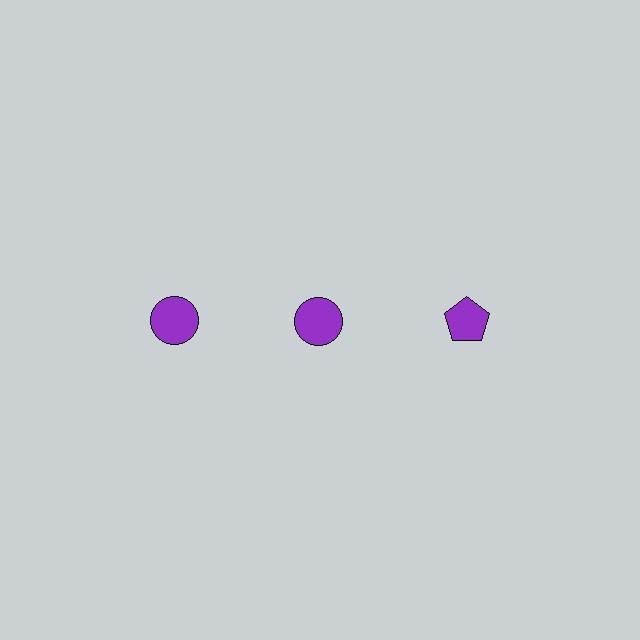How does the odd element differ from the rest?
It has a different shape: pentagon instead of circle.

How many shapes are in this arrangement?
There are 3 shapes arranged in a grid pattern.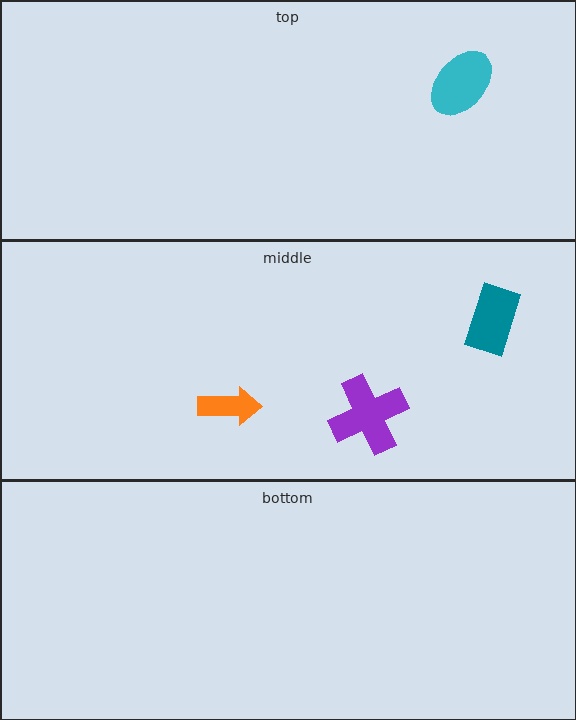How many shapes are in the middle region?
3.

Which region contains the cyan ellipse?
The top region.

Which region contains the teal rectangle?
The middle region.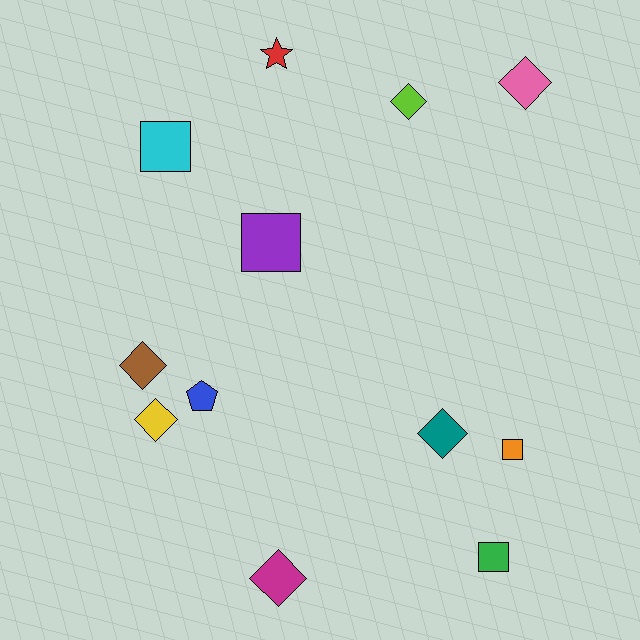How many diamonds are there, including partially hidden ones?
There are 6 diamonds.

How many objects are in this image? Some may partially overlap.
There are 12 objects.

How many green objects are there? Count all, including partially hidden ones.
There is 1 green object.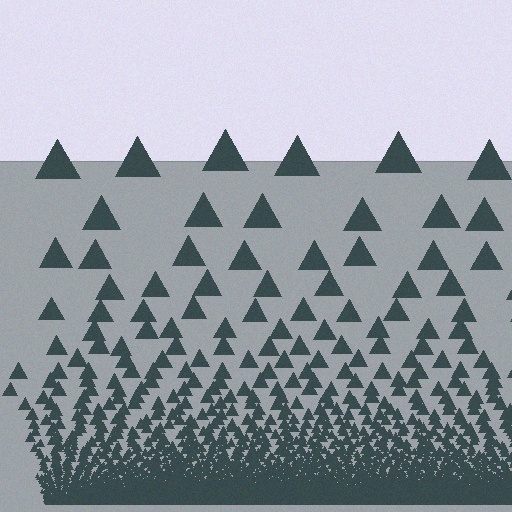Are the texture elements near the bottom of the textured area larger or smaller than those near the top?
Smaller. The gradient is inverted — elements near the bottom are smaller and denser.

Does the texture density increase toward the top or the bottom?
Density increases toward the bottom.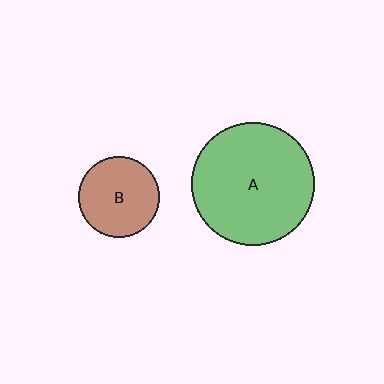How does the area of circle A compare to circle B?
Approximately 2.3 times.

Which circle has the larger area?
Circle A (green).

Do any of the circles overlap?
No, none of the circles overlap.